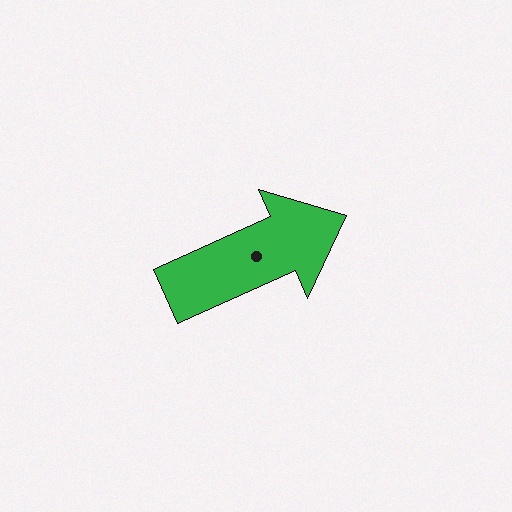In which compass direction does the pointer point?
Northeast.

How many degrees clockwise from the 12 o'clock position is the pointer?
Approximately 66 degrees.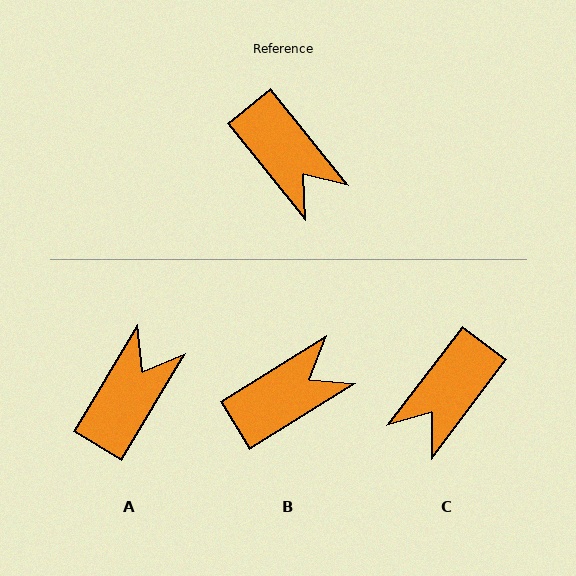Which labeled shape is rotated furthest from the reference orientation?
A, about 110 degrees away.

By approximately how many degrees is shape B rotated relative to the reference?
Approximately 83 degrees counter-clockwise.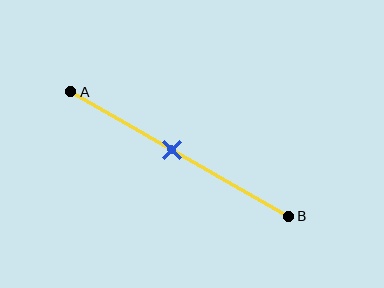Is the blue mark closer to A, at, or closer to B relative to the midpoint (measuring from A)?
The blue mark is closer to point A than the midpoint of segment AB.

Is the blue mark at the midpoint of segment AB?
No, the mark is at about 45% from A, not at the 50% midpoint.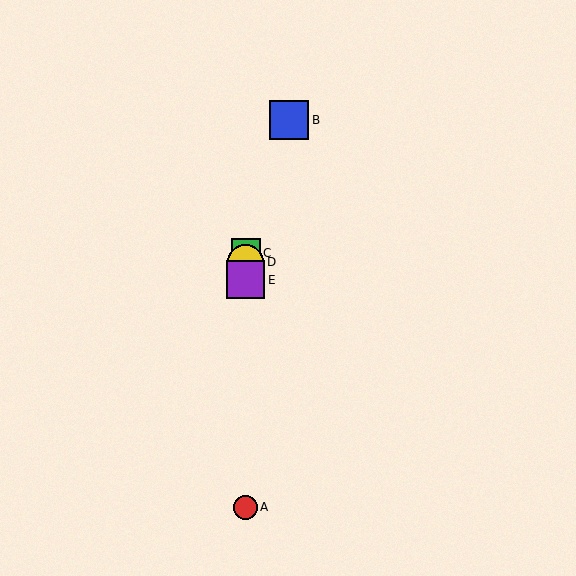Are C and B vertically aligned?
No, C is at x≈246 and B is at x≈289.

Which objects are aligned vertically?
Objects A, C, D, E are aligned vertically.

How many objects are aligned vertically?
4 objects (A, C, D, E) are aligned vertically.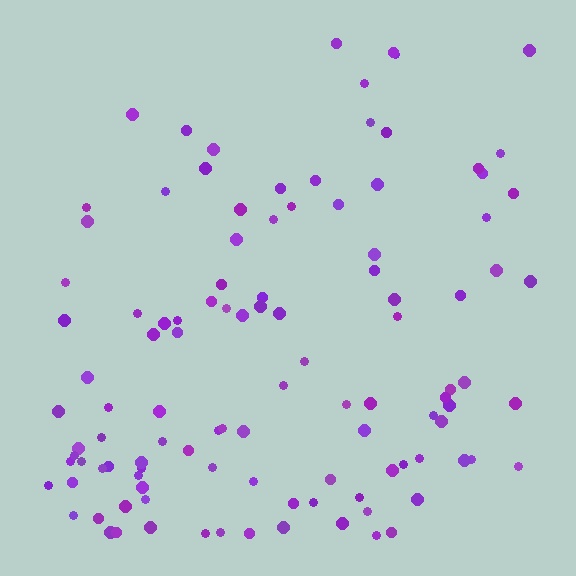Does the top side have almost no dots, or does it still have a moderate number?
Still a moderate number, just noticeably fewer than the bottom.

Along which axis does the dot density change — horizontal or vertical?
Vertical.